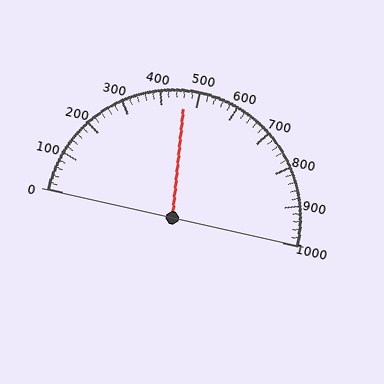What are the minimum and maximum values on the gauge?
The gauge ranges from 0 to 1000.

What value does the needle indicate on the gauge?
The needle indicates approximately 460.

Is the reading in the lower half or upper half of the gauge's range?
The reading is in the lower half of the range (0 to 1000).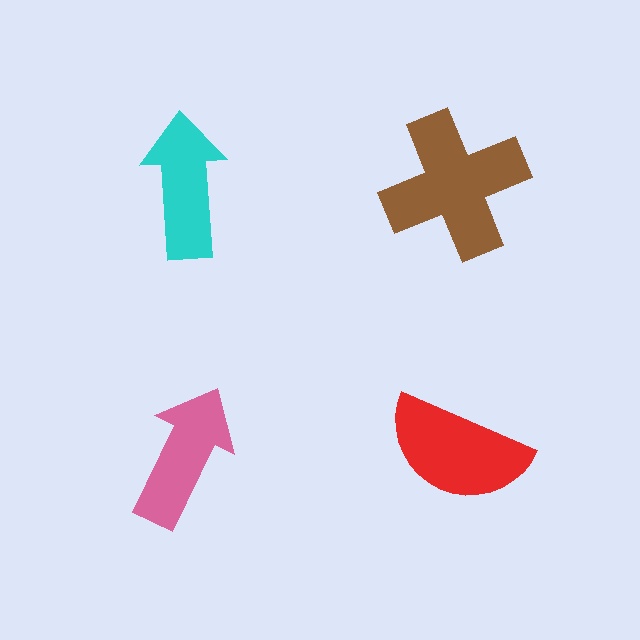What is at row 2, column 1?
A pink arrow.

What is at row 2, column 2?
A red semicircle.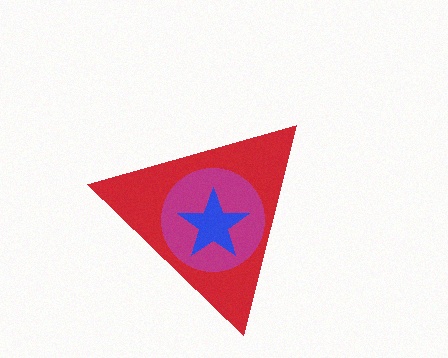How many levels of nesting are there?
3.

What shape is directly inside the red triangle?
The magenta circle.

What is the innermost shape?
The blue star.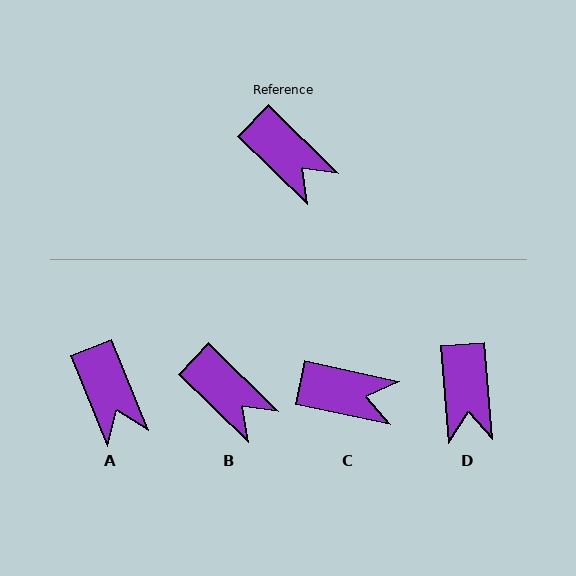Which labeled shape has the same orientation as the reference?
B.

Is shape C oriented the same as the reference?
No, it is off by about 32 degrees.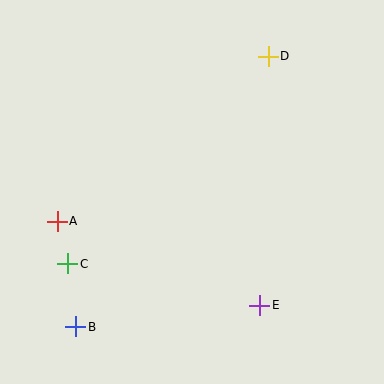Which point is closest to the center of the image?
Point E at (260, 305) is closest to the center.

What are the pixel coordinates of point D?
Point D is at (268, 56).